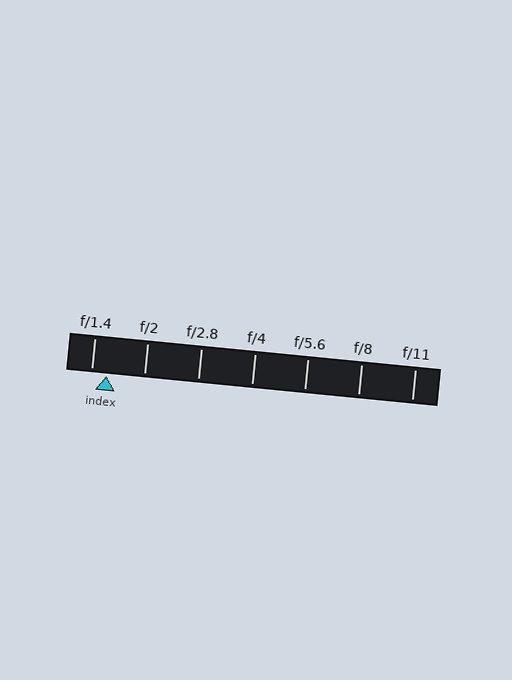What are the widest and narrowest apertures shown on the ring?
The widest aperture shown is f/1.4 and the narrowest is f/11.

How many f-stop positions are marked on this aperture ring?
There are 7 f-stop positions marked.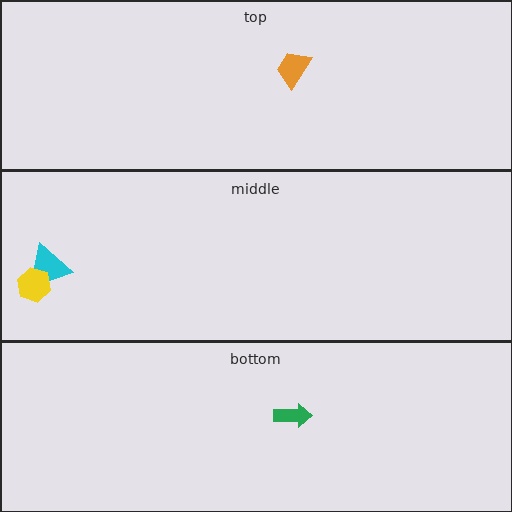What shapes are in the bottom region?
The green arrow.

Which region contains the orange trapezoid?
The top region.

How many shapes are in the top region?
1.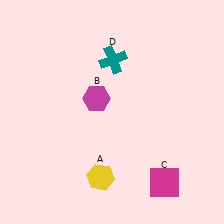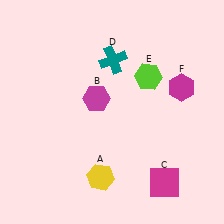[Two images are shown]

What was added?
A lime hexagon (E), a magenta hexagon (F) were added in Image 2.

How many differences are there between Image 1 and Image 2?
There are 2 differences between the two images.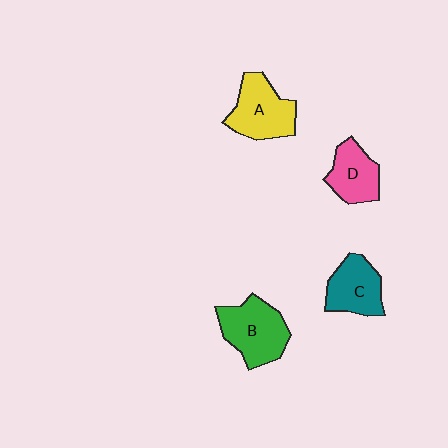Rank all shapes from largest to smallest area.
From largest to smallest: B (green), A (yellow), C (teal), D (pink).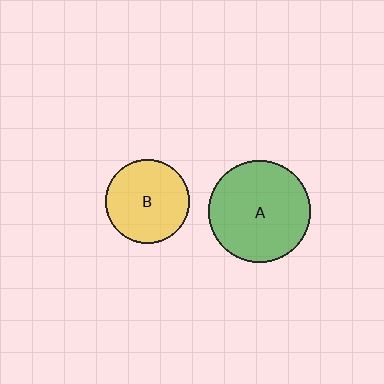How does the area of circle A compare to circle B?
Approximately 1.5 times.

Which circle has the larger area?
Circle A (green).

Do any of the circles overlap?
No, none of the circles overlap.